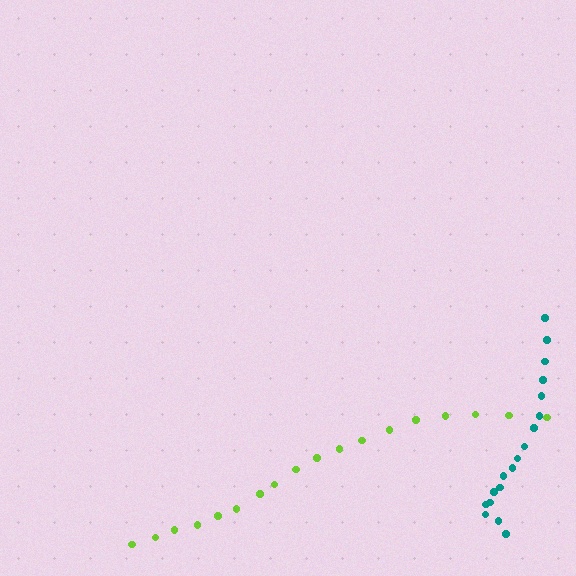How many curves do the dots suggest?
There are 2 distinct paths.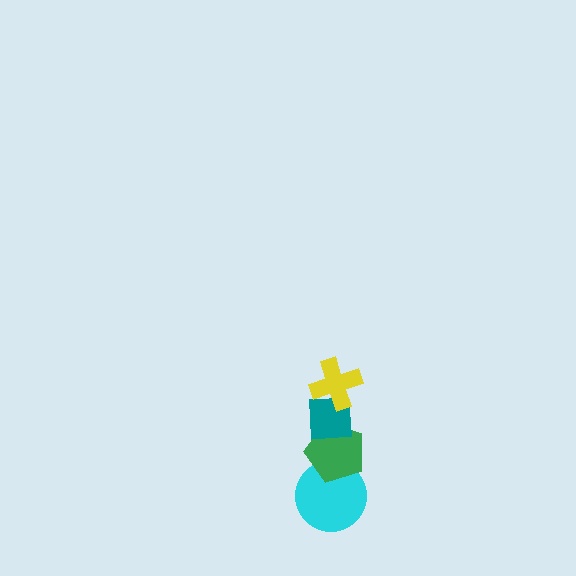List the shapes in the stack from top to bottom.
From top to bottom: the yellow cross, the teal square, the green pentagon, the cyan circle.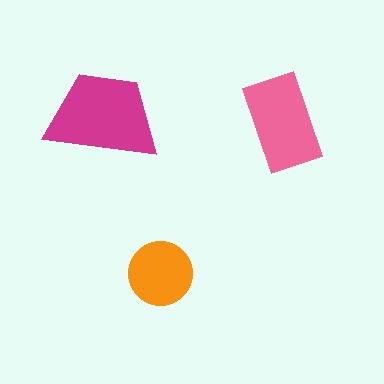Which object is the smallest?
The orange circle.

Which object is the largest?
The magenta trapezoid.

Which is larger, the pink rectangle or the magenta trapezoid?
The magenta trapezoid.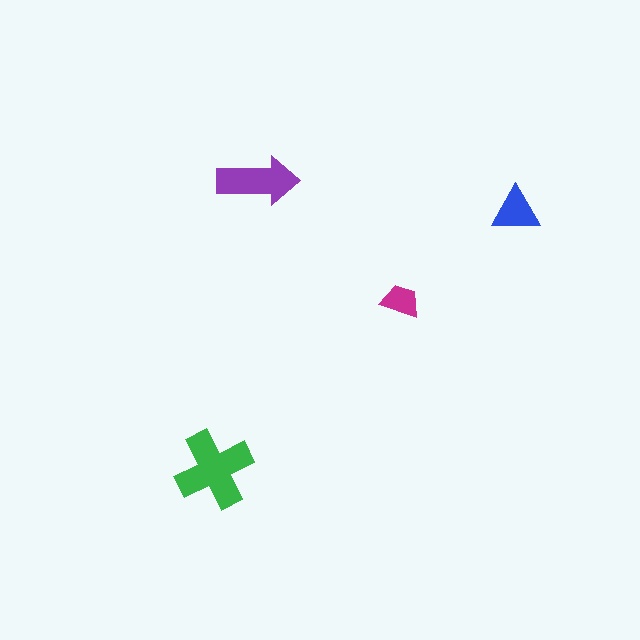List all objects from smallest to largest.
The magenta trapezoid, the blue triangle, the purple arrow, the green cross.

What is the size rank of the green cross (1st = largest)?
1st.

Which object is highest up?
The purple arrow is topmost.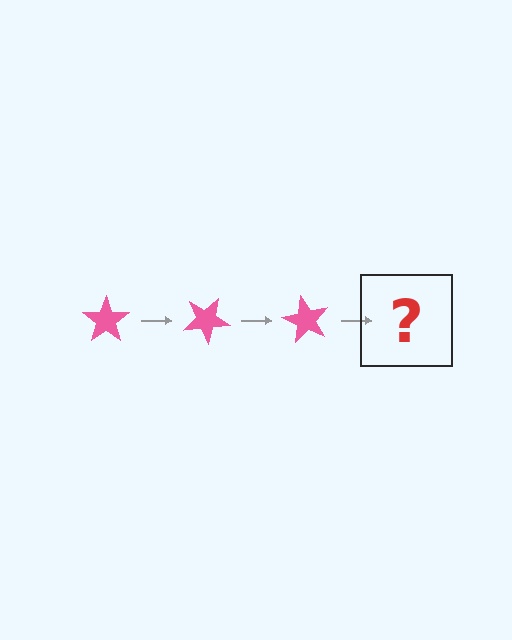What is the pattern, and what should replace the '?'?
The pattern is that the star rotates 30 degrees each step. The '?' should be a pink star rotated 90 degrees.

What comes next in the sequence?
The next element should be a pink star rotated 90 degrees.